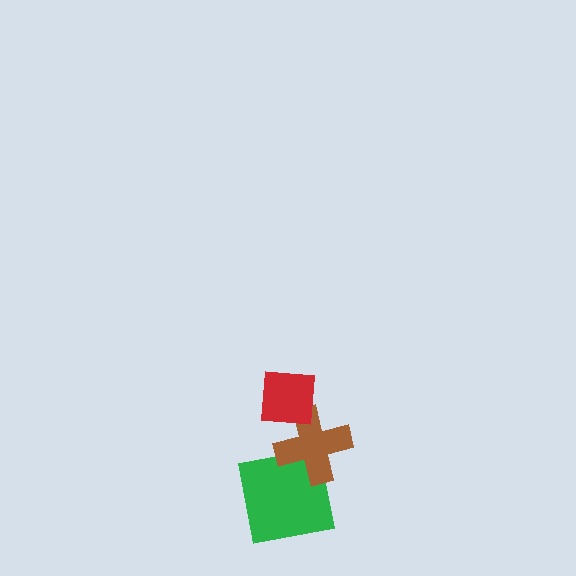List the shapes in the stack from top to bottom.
From top to bottom: the red square, the brown cross, the green square.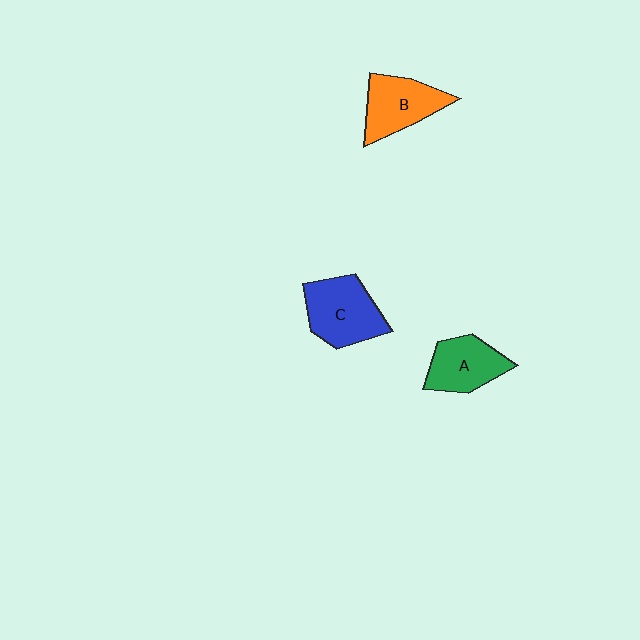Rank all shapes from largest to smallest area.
From largest to smallest: C (blue), B (orange), A (green).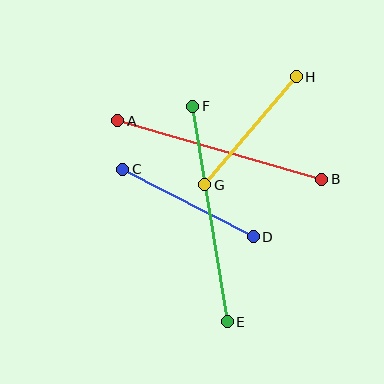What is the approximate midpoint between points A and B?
The midpoint is at approximately (220, 150) pixels.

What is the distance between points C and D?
The distance is approximately 147 pixels.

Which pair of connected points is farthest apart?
Points E and F are farthest apart.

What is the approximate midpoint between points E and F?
The midpoint is at approximately (210, 214) pixels.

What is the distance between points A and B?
The distance is approximately 212 pixels.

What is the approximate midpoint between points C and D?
The midpoint is at approximately (188, 203) pixels.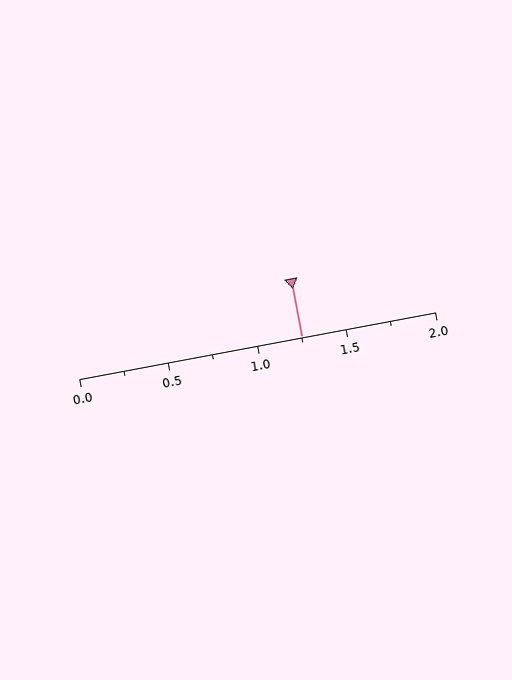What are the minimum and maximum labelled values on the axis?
The axis runs from 0.0 to 2.0.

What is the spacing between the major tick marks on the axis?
The major ticks are spaced 0.5 apart.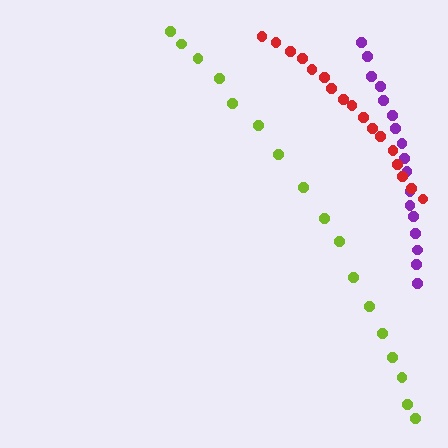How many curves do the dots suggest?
There are 3 distinct paths.